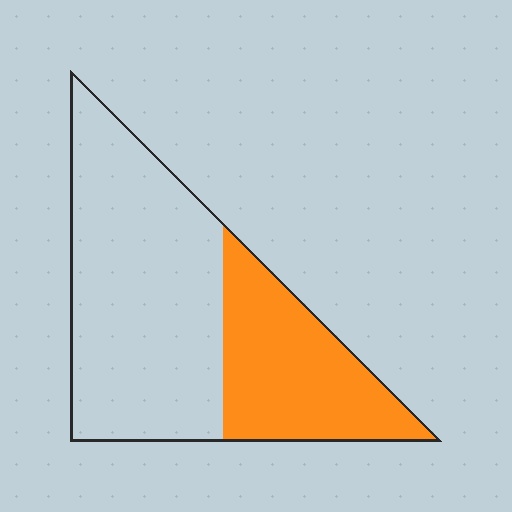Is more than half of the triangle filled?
No.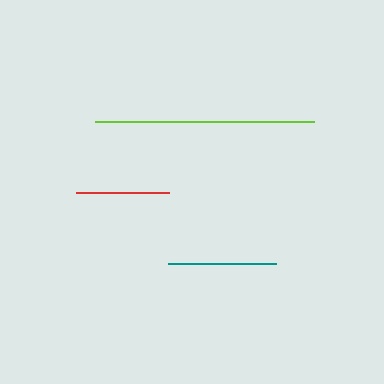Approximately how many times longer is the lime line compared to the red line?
The lime line is approximately 2.4 times the length of the red line.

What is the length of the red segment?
The red segment is approximately 93 pixels long.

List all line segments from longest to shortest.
From longest to shortest: lime, teal, red.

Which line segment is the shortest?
The red line is the shortest at approximately 93 pixels.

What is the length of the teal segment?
The teal segment is approximately 109 pixels long.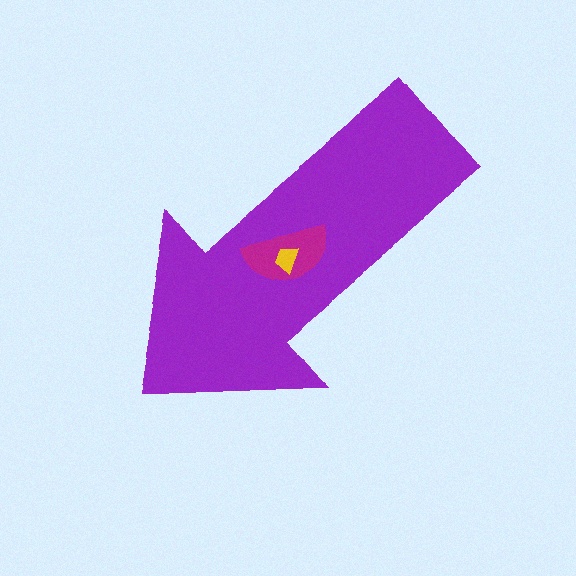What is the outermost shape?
The purple arrow.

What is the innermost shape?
The yellow trapezoid.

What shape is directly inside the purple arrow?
The magenta semicircle.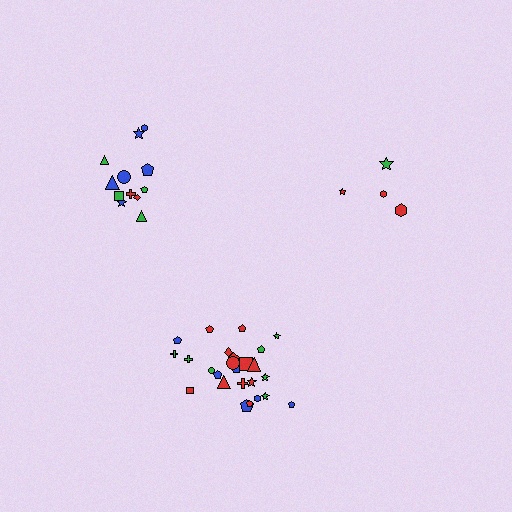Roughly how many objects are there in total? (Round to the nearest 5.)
Roughly 40 objects in total.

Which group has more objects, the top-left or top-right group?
The top-left group.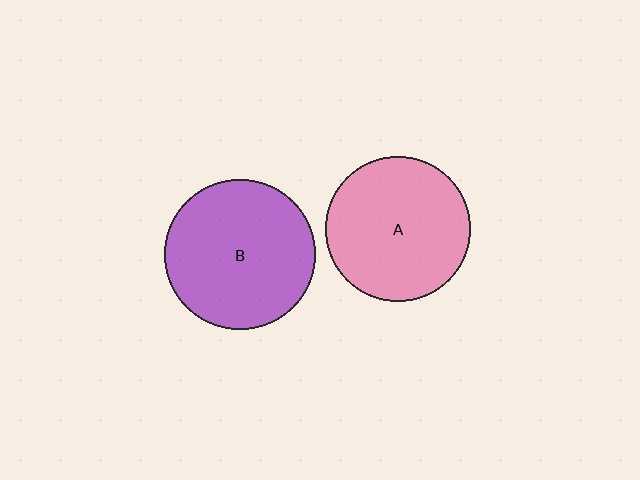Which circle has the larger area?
Circle B (purple).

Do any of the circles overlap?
No, none of the circles overlap.